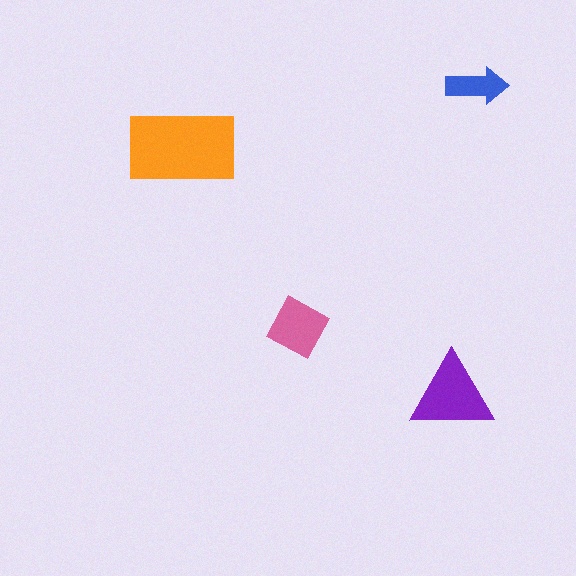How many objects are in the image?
There are 4 objects in the image.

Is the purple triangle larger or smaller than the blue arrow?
Larger.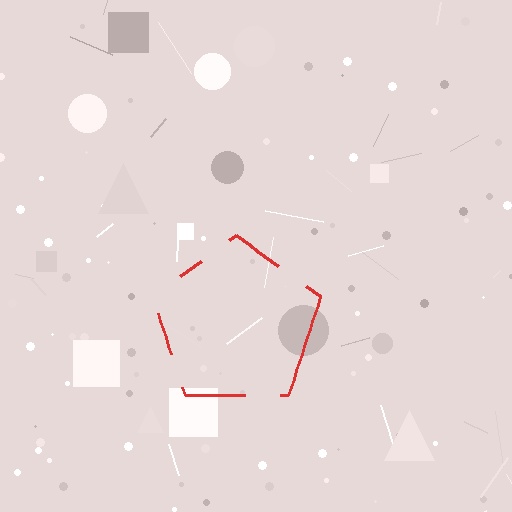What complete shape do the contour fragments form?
The contour fragments form a pentagon.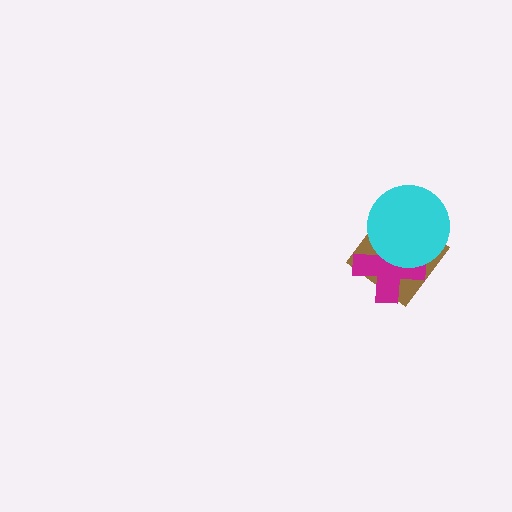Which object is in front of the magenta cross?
The cyan circle is in front of the magenta cross.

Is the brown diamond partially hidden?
Yes, it is partially covered by another shape.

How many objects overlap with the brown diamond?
2 objects overlap with the brown diamond.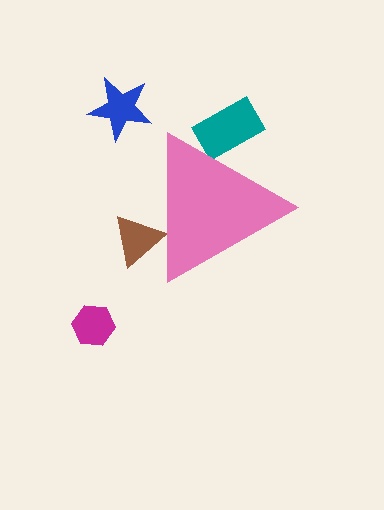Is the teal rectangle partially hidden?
Yes, the teal rectangle is partially hidden behind the pink triangle.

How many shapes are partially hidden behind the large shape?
2 shapes are partially hidden.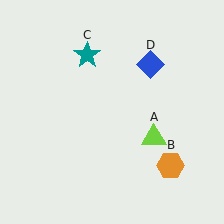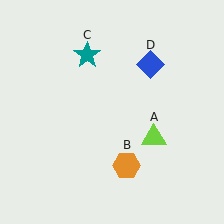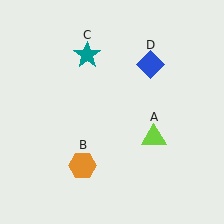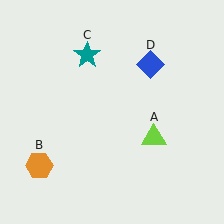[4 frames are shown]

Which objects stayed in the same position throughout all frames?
Lime triangle (object A) and teal star (object C) and blue diamond (object D) remained stationary.